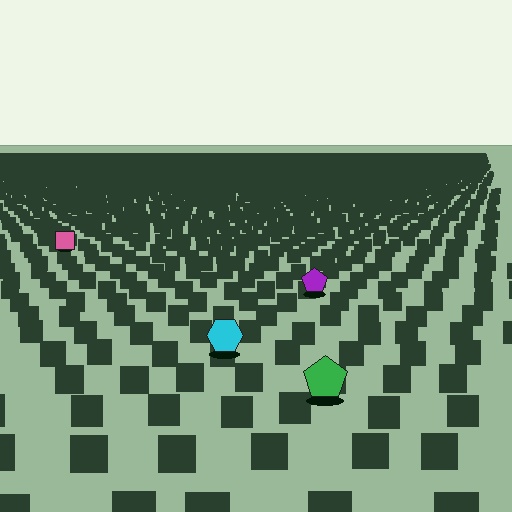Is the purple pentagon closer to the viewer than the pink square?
Yes. The purple pentagon is closer — you can tell from the texture gradient: the ground texture is coarser near it.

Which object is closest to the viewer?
The green pentagon is closest. The texture marks near it are larger and more spread out.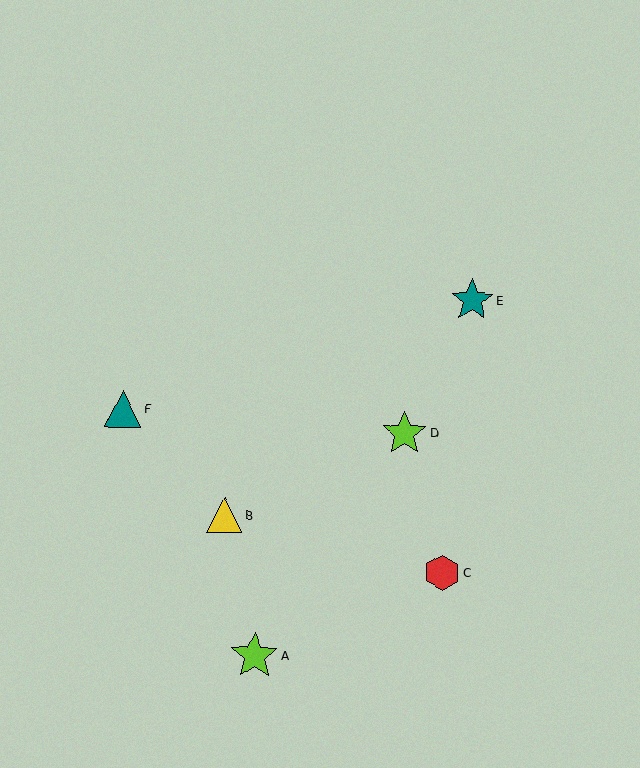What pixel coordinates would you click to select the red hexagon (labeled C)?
Click at (442, 573) to select the red hexagon C.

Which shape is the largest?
The lime star (labeled A) is the largest.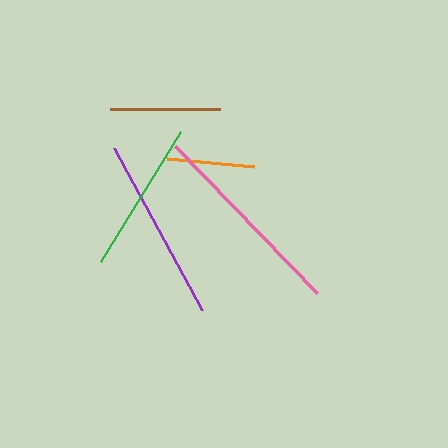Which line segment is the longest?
The pink line is the longest at approximately 204 pixels.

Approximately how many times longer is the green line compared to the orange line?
The green line is approximately 1.8 times the length of the orange line.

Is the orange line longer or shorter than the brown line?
The brown line is longer than the orange line.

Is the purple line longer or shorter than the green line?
The purple line is longer than the green line.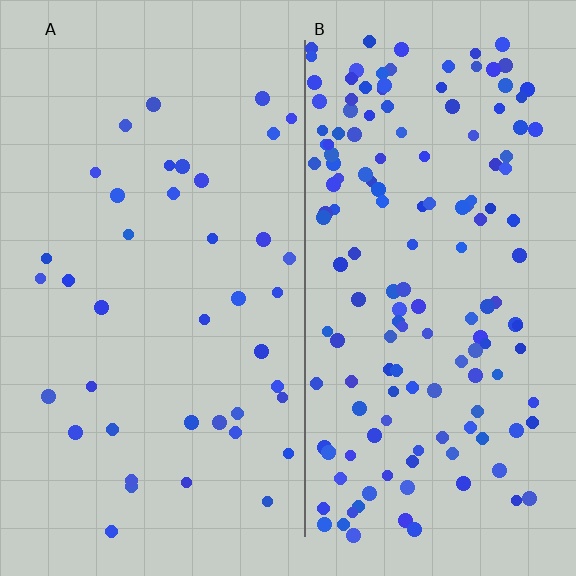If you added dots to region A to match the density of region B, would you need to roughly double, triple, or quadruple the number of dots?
Approximately quadruple.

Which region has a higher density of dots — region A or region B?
B (the right).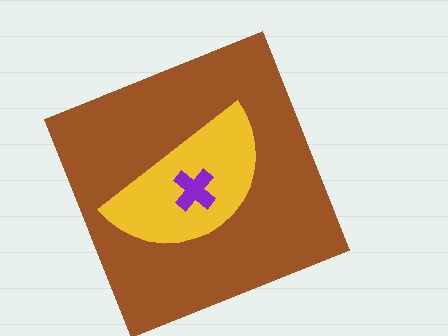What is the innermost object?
The purple cross.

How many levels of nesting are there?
3.